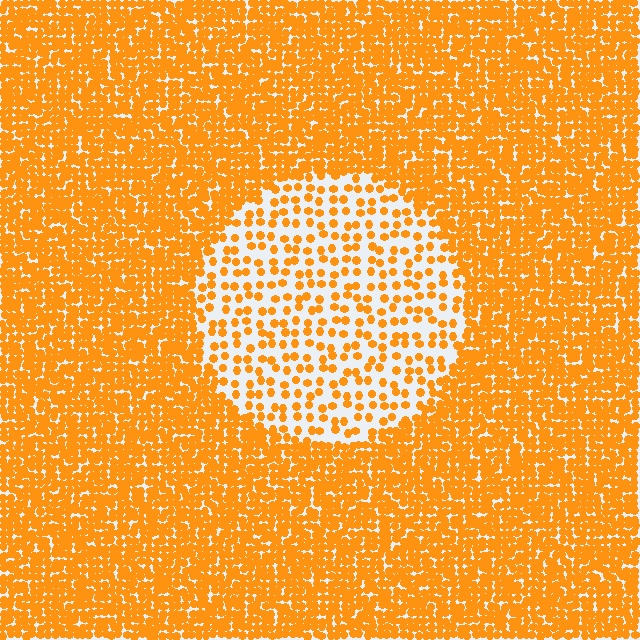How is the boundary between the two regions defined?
The boundary is defined by a change in element density (approximately 2.8x ratio). All elements are the same color, size, and shape.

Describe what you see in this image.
The image contains small orange elements arranged at two different densities. A circle-shaped region is visible where the elements are less densely packed than the surrounding area.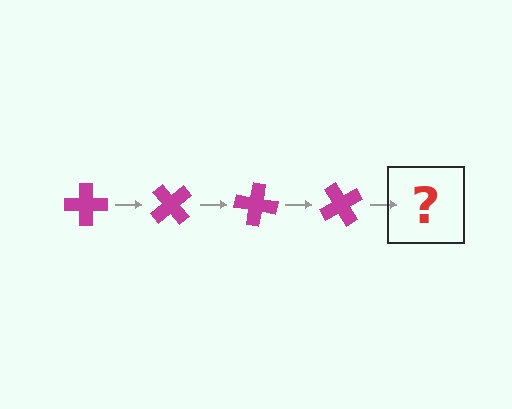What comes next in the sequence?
The next element should be a magenta cross rotated 200 degrees.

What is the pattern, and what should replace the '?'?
The pattern is that the cross rotates 50 degrees each step. The '?' should be a magenta cross rotated 200 degrees.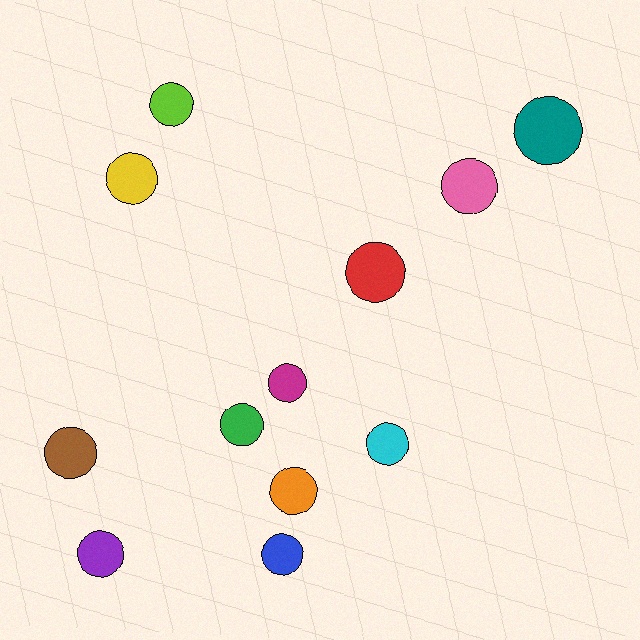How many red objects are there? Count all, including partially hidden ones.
There is 1 red object.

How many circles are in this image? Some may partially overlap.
There are 12 circles.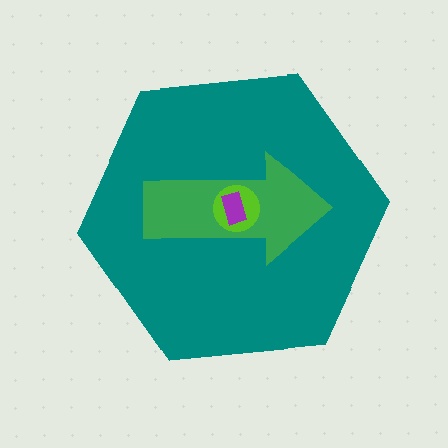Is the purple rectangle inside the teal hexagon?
Yes.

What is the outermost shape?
The teal hexagon.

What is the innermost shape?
The purple rectangle.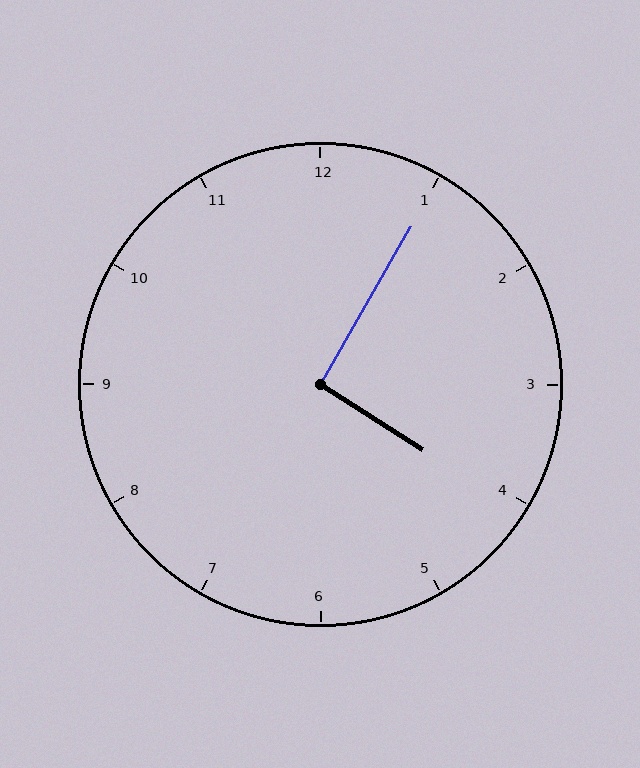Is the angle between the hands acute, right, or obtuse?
It is right.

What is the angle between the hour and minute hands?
Approximately 92 degrees.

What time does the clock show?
4:05.